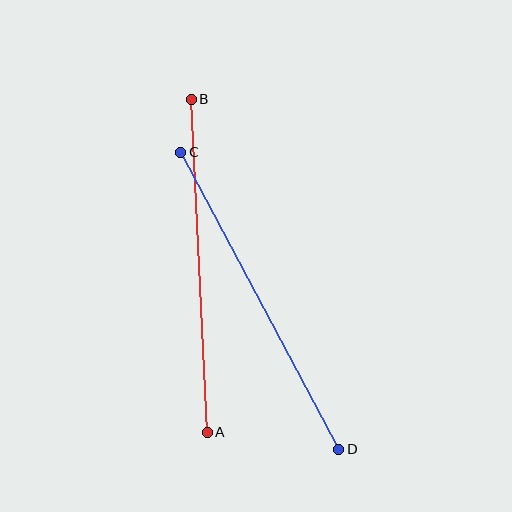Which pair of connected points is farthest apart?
Points C and D are farthest apart.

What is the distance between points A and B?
The distance is approximately 333 pixels.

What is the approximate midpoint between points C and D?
The midpoint is at approximately (260, 301) pixels.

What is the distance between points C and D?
The distance is approximately 337 pixels.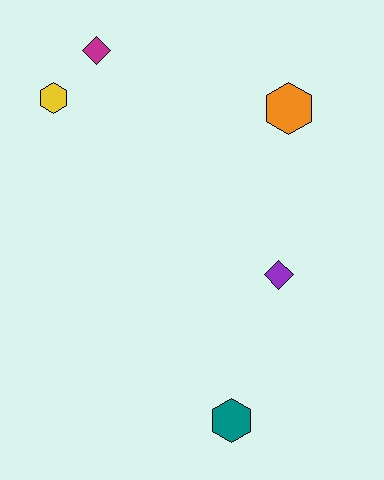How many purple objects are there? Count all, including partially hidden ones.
There is 1 purple object.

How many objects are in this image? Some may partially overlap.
There are 5 objects.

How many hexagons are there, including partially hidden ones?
There are 3 hexagons.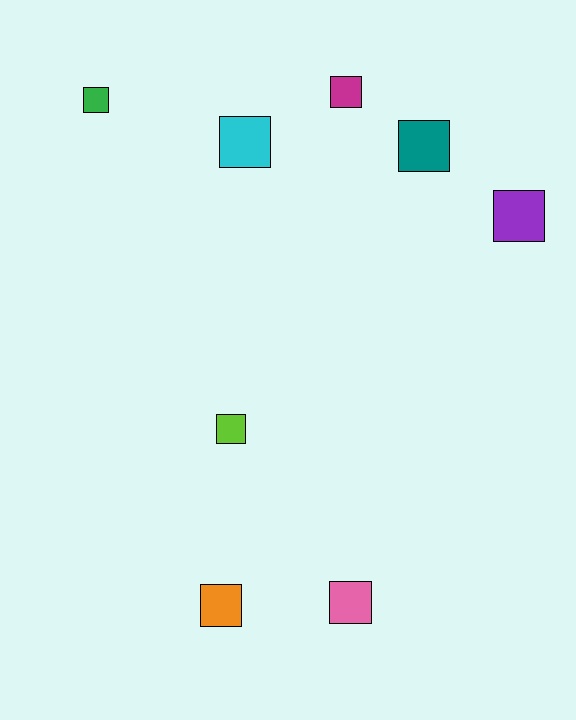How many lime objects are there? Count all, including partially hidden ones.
There is 1 lime object.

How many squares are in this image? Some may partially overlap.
There are 8 squares.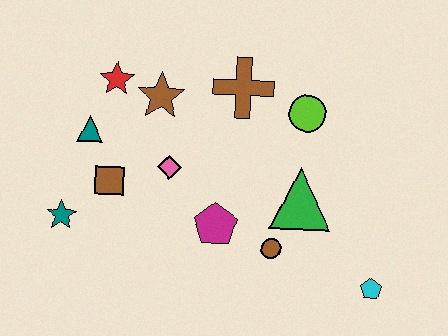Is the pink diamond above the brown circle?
Yes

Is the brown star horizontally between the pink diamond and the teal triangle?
Yes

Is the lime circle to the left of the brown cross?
No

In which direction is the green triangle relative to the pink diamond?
The green triangle is to the right of the pink diamond.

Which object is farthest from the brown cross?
The cyan pentagon is farthest from the brown cross.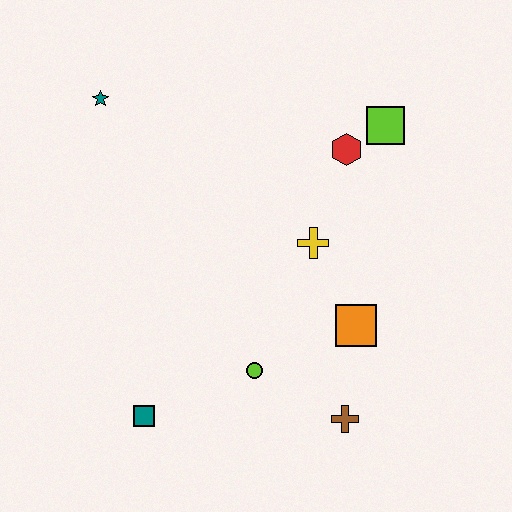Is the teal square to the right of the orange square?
No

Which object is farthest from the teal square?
The lime square is farthest from the teal square.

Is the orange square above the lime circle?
Yes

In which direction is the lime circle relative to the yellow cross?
The lime circle is below the yellow cross.